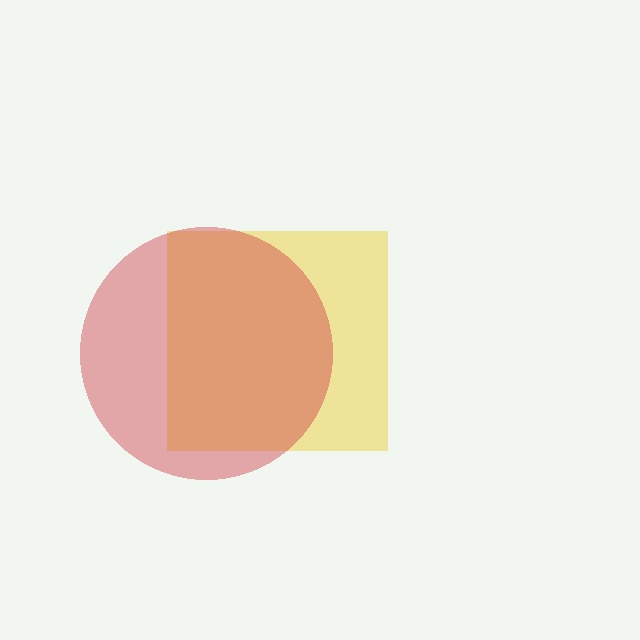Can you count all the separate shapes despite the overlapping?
Yes, there are 2 separate shapes.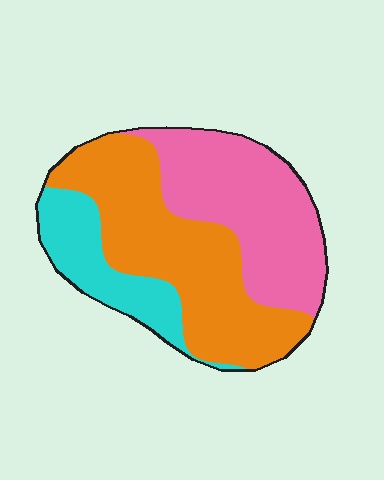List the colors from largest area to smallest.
From largest to smallest: orange, pink, cyan.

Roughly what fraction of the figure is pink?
Pink takes up between a quarter and a half of the figure.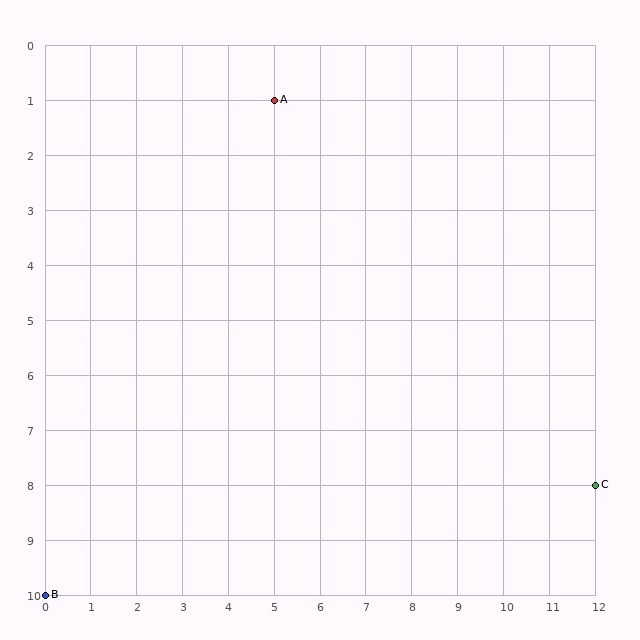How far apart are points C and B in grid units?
Points C and B are 12 columns and 2 rows apart (about 12.2 grid units diagonally).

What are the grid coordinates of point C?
Point C is at grid coordinates (12, 8).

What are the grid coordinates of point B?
Point B is at grid coordinates (0, 10).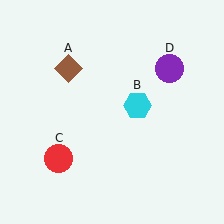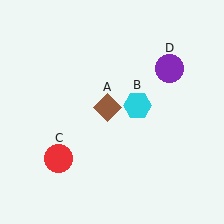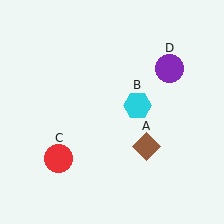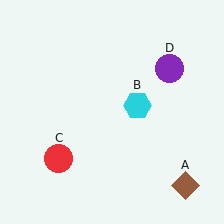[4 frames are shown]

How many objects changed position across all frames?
1 object changed position: brown diamond (object A).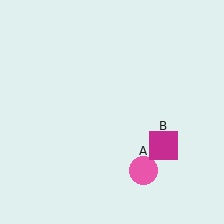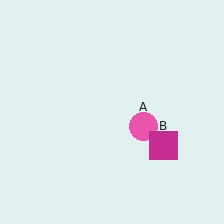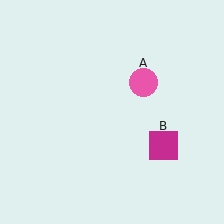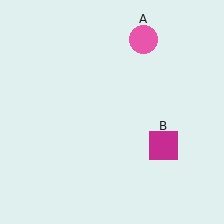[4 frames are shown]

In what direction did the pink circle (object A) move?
The pink circle (object A) moved up.